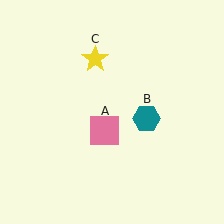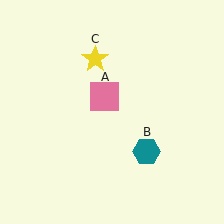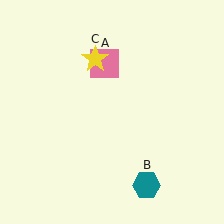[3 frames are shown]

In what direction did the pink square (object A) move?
The pink square (object A) moved up.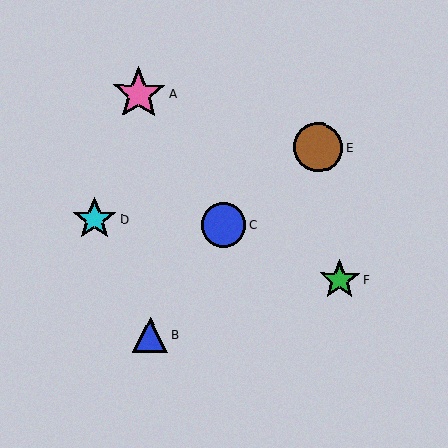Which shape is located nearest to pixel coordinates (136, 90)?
The pink star (labeled A) at (139, 94) is nearest to that location.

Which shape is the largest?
The pink star (labeled A) is the largest.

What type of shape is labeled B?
Shape B is a blue triangle.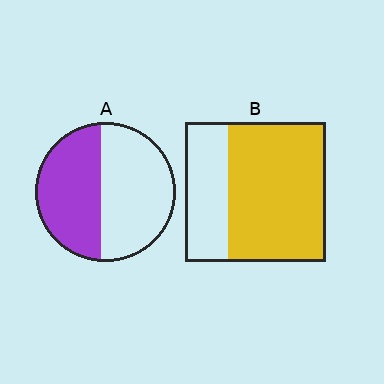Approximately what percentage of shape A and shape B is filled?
A is approximately 45% and B is approximately 70%.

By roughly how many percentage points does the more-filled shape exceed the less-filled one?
By roughly 25 percentage points (B over A).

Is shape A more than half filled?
No.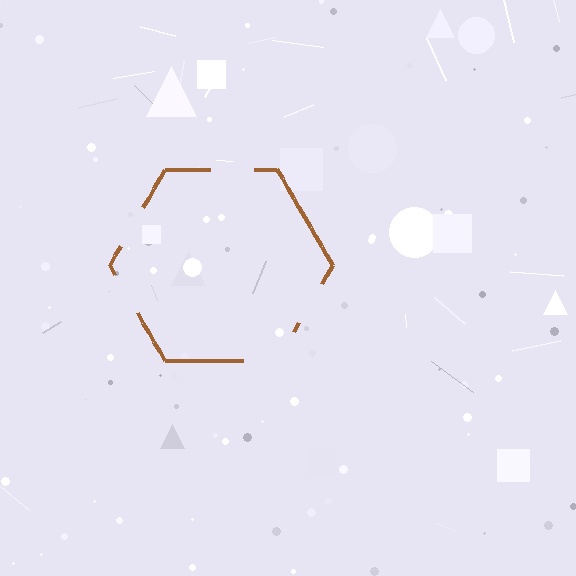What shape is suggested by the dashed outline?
The dashed outline suggests a hexagon.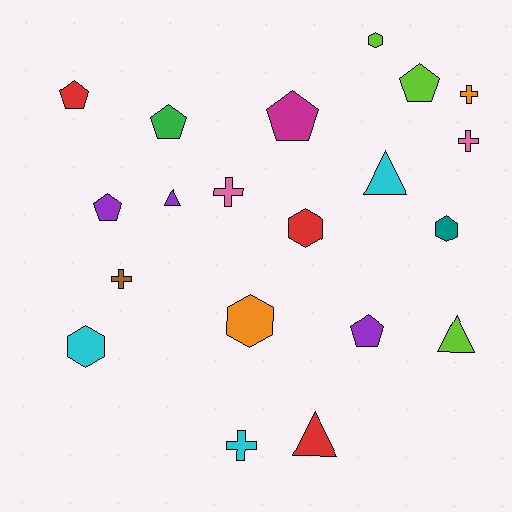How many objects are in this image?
There are 20 objects.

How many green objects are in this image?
There is 1 green object.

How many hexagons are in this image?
There are 5 hexagons.